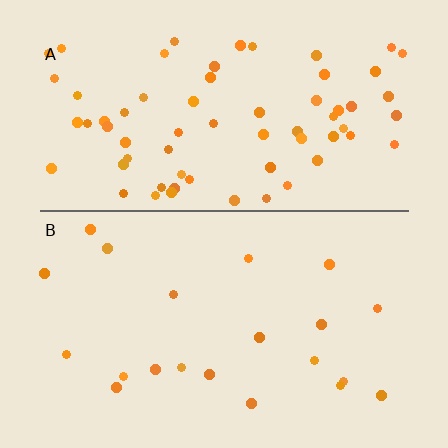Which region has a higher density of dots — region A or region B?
A (the top).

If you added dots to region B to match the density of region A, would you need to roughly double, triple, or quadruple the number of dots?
Approximately triple.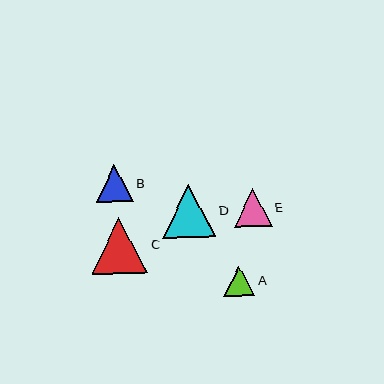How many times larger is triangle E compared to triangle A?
Triangle E is approximately 1.2 times the size of triangle A.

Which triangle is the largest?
Triangle C is the largest with a size of approximately 56 pixels.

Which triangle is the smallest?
Triangle A is the smallest with a size of approximately 31 pixels.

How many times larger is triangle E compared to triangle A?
Triangle E is approximately 1.2 times the size of triangle A.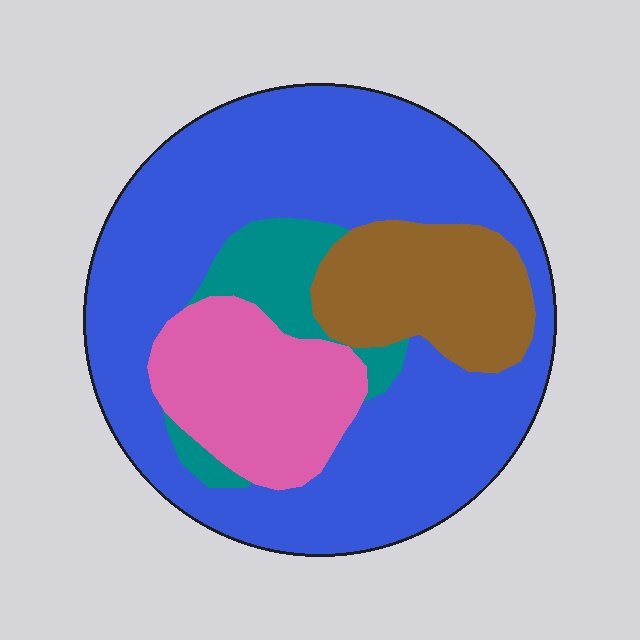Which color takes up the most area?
Blue, at roughly 60%.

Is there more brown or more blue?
Blue.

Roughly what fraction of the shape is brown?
Brown covers around 15% of the shape.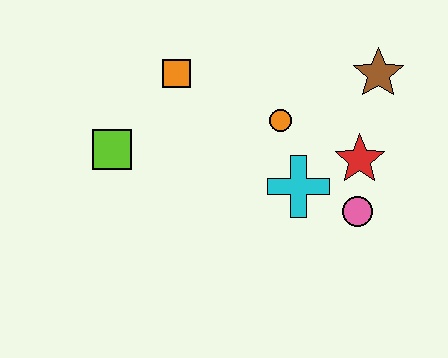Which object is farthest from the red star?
The lime square is farthest from the red star.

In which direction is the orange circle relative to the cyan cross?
The orange circle is above the cyan cross.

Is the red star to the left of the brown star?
Yes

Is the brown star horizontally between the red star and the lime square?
No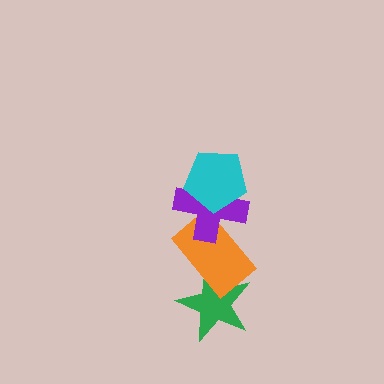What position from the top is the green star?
The green star is 4th from the top.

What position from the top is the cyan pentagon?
The cyan pentagon is 1st from the top.